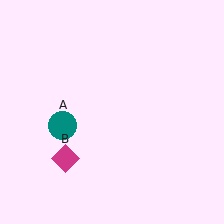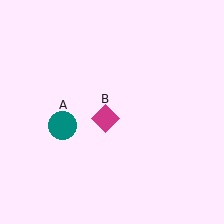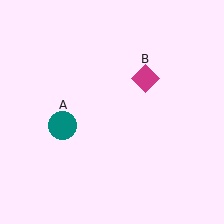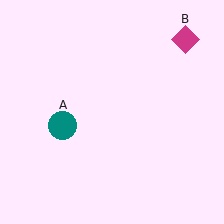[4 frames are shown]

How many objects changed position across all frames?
1 object changed position: magenta diamond (object B).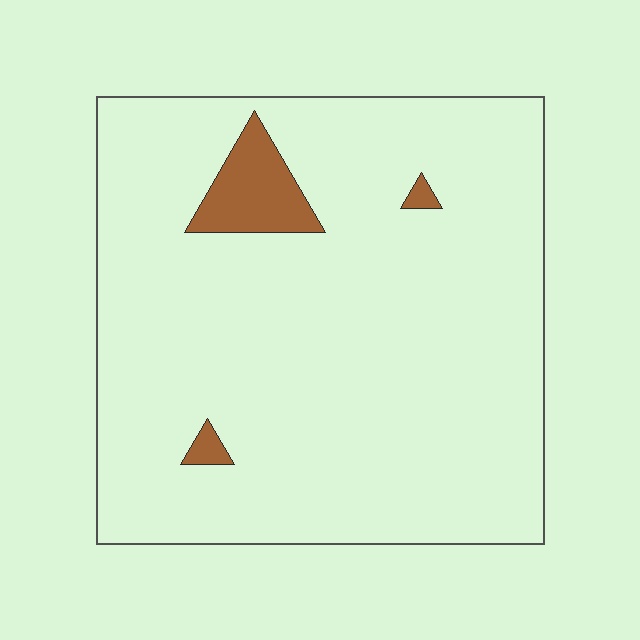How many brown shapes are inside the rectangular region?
3.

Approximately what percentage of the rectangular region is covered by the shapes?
Approximately 5%.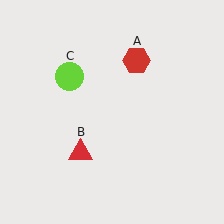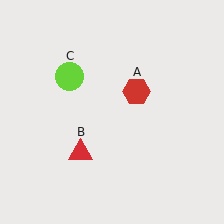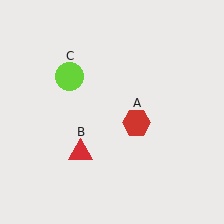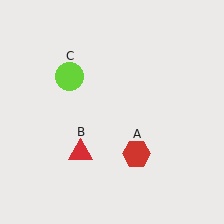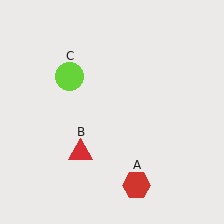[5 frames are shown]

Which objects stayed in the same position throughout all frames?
Red triangle (object B) and lime circle (object C) remained stationary.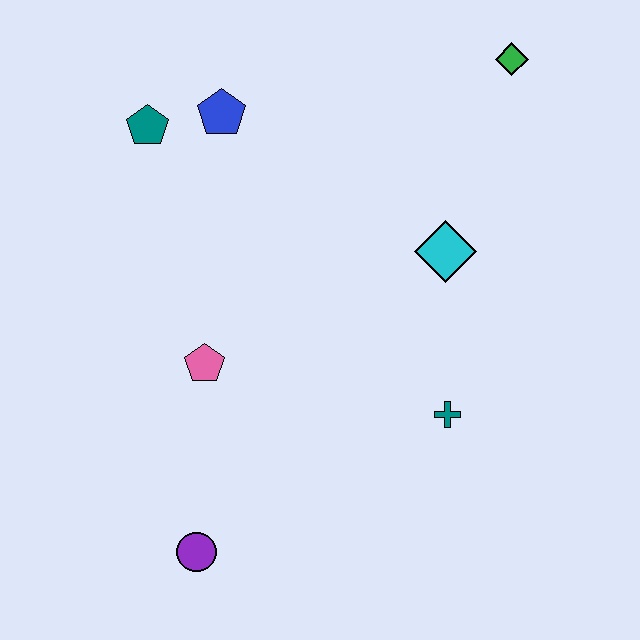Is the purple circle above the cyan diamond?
No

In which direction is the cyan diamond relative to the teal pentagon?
The cyan diamond is to the right of the teal pentagon.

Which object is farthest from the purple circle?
The green diamond is farthest from the purple circle.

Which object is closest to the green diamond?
The cyan diamond is closest to the green diamond.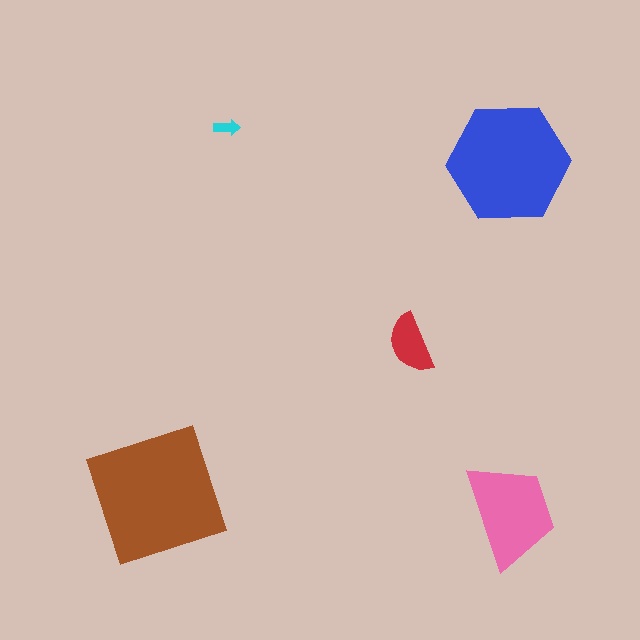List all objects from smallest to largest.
The cyan arrow, the red semicircle, the pink trapezoid, the blue hexagon, the brown square.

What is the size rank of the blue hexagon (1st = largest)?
2nd.